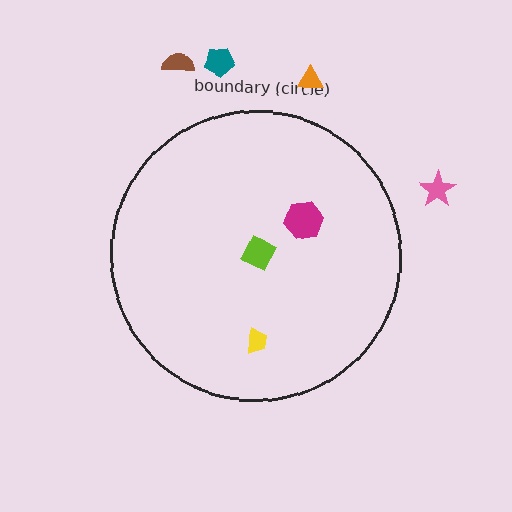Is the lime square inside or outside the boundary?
Inside.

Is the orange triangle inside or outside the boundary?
Outside.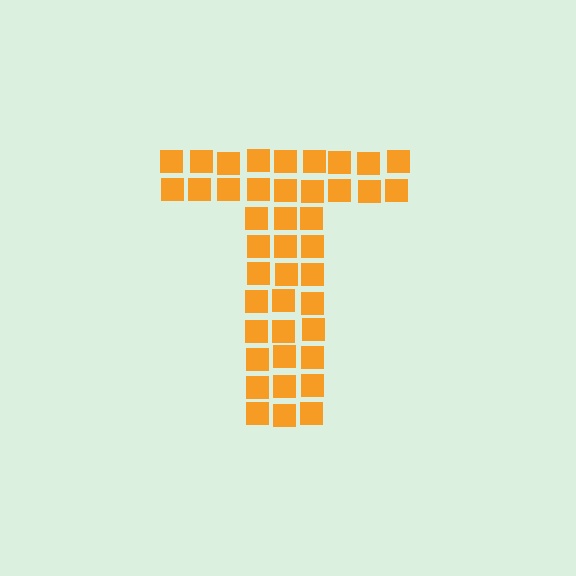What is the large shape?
The large shape is the letter T.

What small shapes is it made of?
It is made of small squares.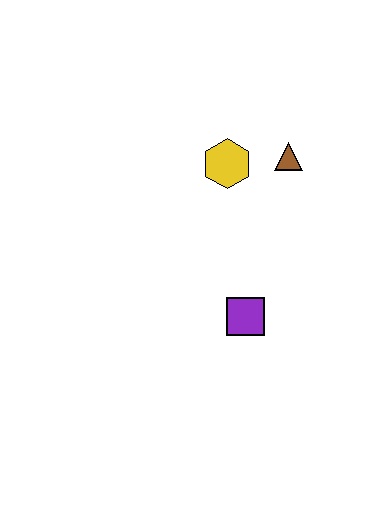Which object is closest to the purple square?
The yellow hexagon is closest to the purple square.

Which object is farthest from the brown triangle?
The purple square is farthest from the brown triangle.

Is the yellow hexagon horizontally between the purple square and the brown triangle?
No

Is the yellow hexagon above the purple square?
Yes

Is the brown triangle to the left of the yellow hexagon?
No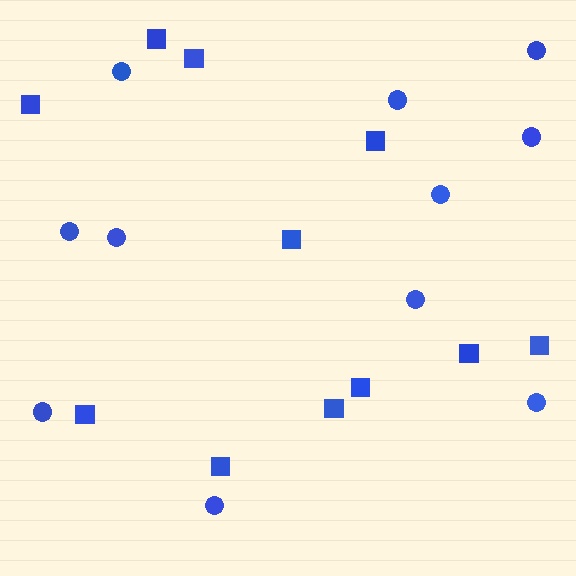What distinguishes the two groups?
There are 2 groups: one group of squares (11) and one group of circles (11).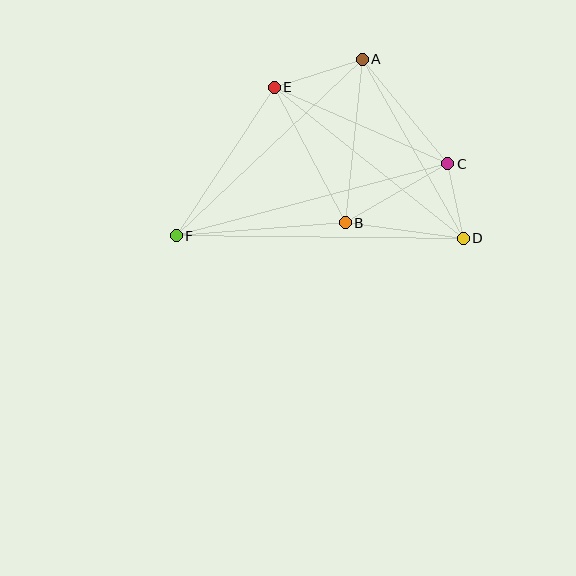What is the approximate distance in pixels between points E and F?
The distance between E and F is approximately 178 pixels.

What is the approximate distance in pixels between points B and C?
The distance between B and C is approximately 118 pixels.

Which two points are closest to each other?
Points C and D are closest to each other.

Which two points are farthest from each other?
Points D and F are farthest from each other.